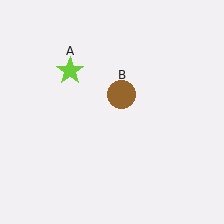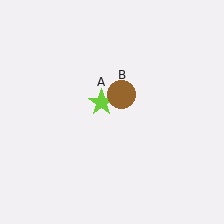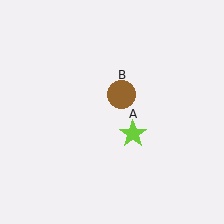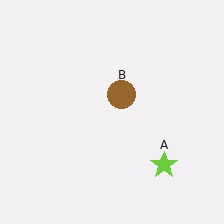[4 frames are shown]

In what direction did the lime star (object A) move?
The lime star (object A) moved down and to the right.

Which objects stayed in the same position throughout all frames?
Brown circle (object B) remained stationary.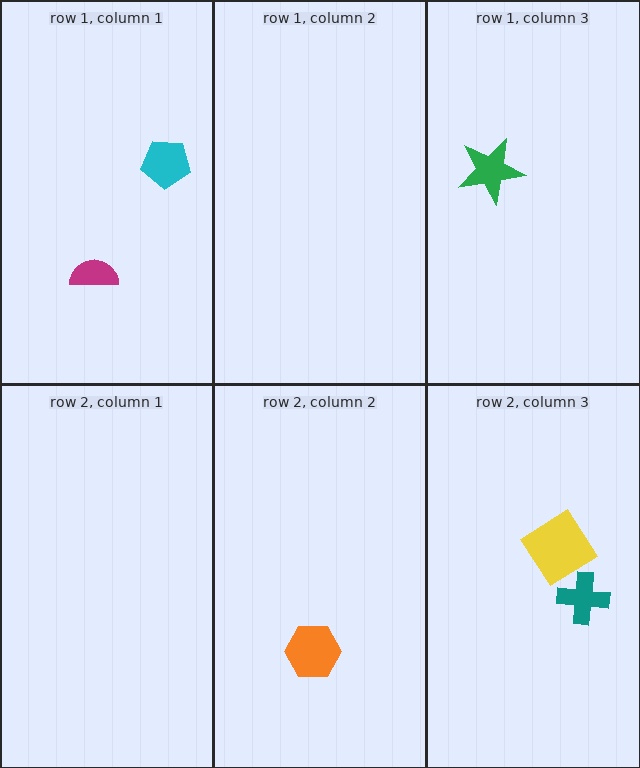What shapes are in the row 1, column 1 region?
The magenta semicircle, the cyan pentagon.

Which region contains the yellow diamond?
The row 2, column 3 region.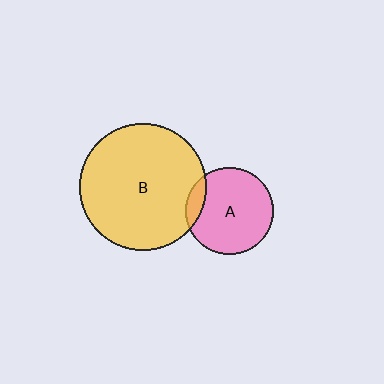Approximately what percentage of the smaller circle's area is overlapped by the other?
Approximately 10%.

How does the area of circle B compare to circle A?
Approximately 2.1 times.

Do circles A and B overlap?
Yes.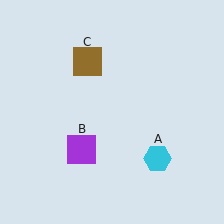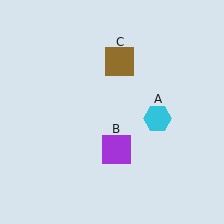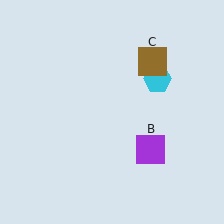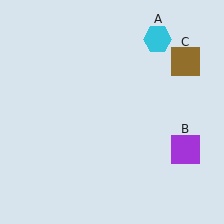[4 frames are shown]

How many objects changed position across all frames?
3 objects changed position: cyan hexagon (object A), purple square (object B), brown square (object C).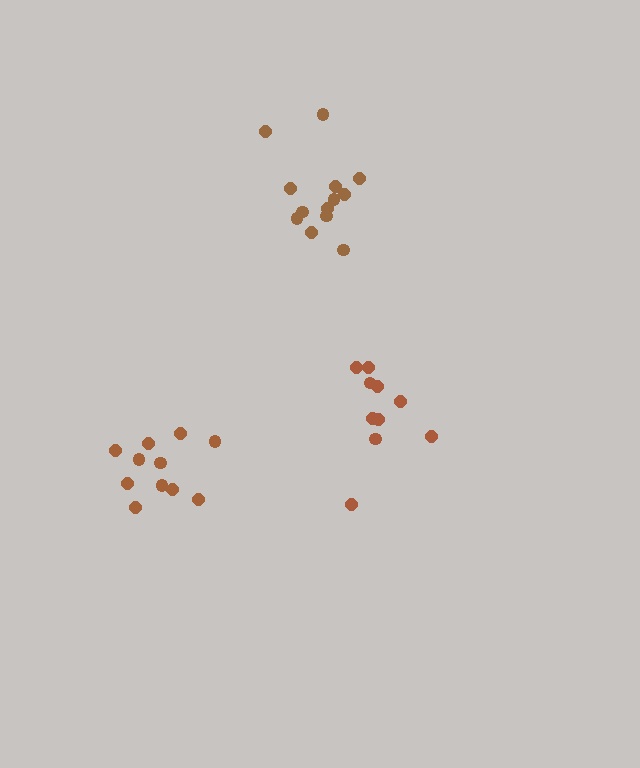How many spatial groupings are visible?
There are 3 spatial groupings.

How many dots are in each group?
Group 1: 11 dots, Group 2: 10 dots, Group 3: 13 dots (34 total).